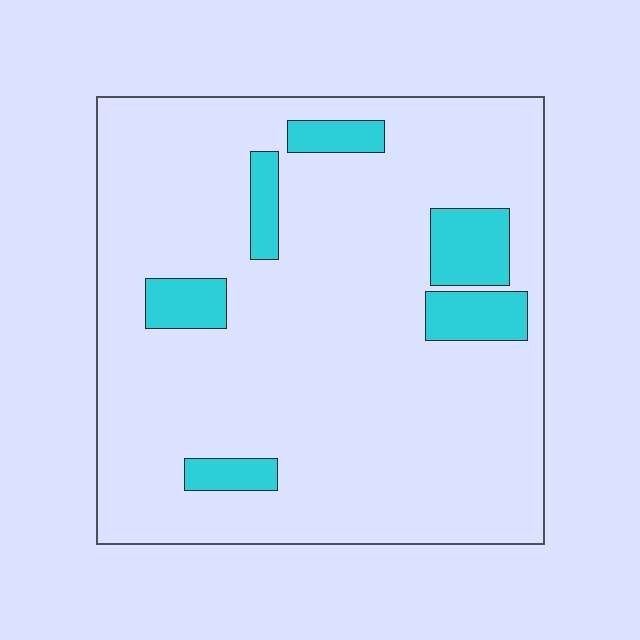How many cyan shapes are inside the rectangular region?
6.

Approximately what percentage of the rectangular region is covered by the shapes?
Approximately 10%.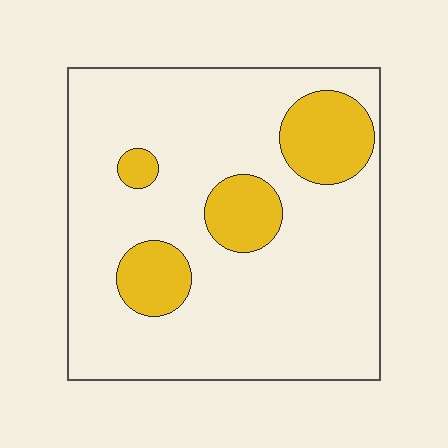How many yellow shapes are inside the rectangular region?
4.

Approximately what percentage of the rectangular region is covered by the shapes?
Approximately 20%.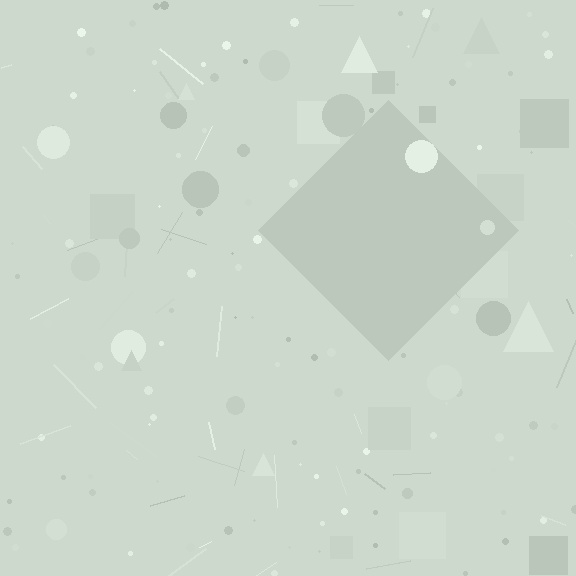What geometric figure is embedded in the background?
A diamond is embedded in the background.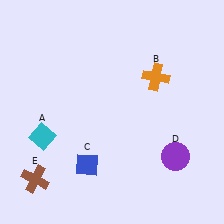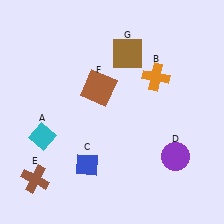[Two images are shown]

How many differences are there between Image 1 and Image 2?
There are 2 differences between the two images.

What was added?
A brown square (F), a brown square (G) were added in Image 2.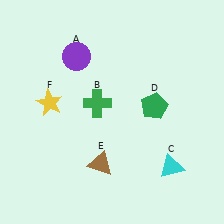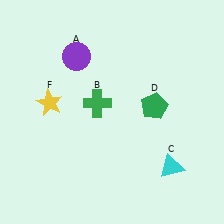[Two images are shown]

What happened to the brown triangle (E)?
The brown triangle (E) was removed in Image 2. It was in the bottom-left area of Image 1.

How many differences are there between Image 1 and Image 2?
There is 1 difference between the two images.